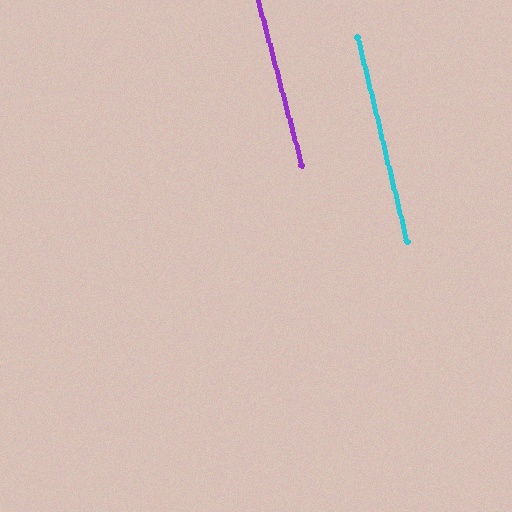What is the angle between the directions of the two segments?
Approximately 1 degree.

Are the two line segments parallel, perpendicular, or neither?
Parallel — their directions differ by only 1.3°.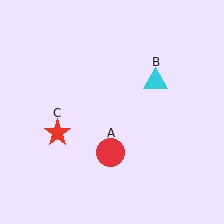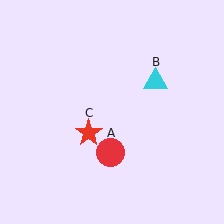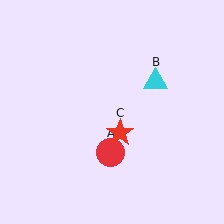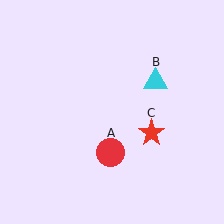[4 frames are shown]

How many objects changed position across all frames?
1 object changed position: red star (object C).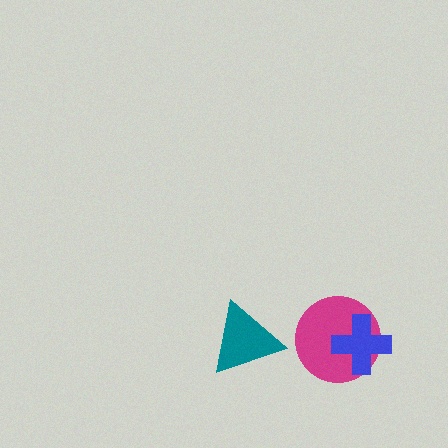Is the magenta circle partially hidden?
Yes, it is partially covered by another shape.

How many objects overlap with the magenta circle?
1 object overlaps with the magenta circle.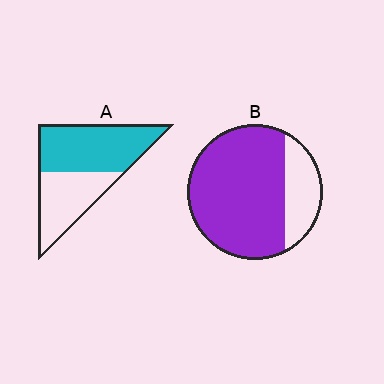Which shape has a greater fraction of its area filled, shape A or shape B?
Shape B.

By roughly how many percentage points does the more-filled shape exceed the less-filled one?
By roughly 20 percentage points (B over A).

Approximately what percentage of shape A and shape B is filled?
A is approximately 60% and B is approximately 75%.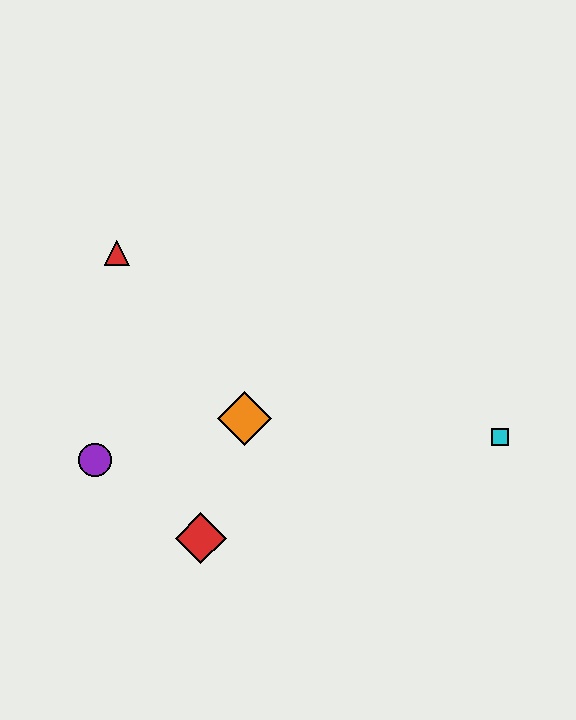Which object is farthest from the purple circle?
The cyan square is farthest from the purple circle.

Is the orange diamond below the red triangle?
Yes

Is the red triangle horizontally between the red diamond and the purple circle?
Yes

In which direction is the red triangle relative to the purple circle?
The red triangle is above the purple circle.